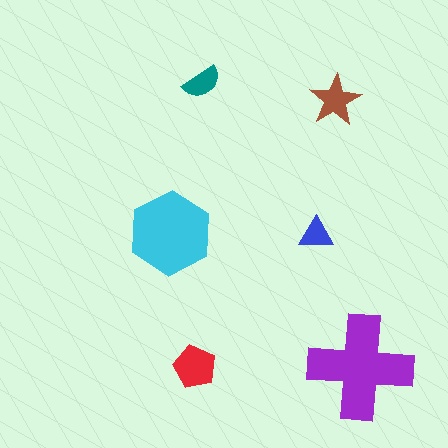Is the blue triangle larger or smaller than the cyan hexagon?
Smaller.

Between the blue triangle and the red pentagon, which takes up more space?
The red pentagon.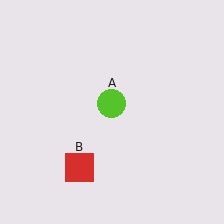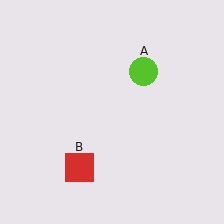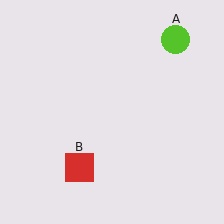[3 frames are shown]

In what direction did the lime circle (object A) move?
The lime circle (object A) moved up and to the right.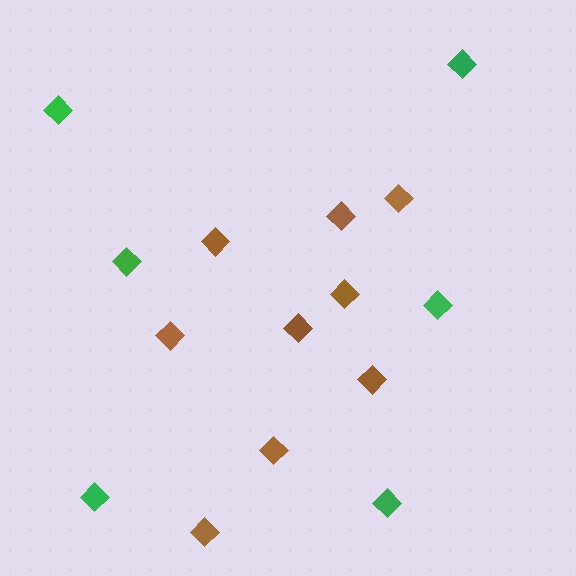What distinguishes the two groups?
There are 2 groups: one group of brown diamonds (9) and one group of green diamonds (6).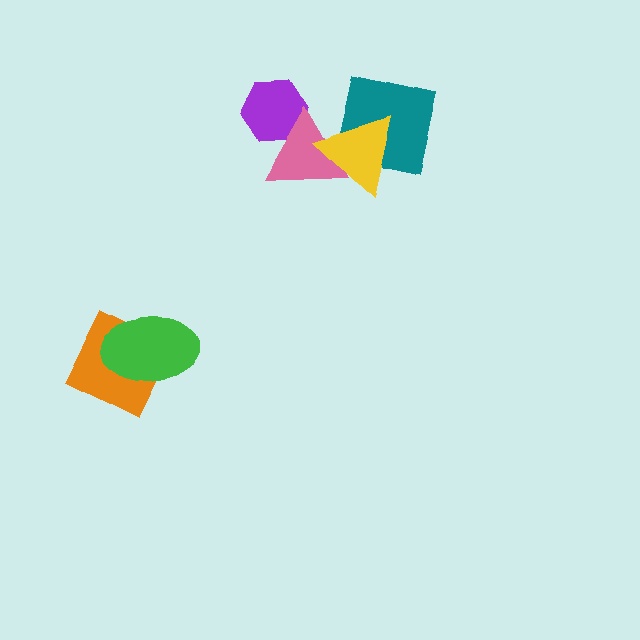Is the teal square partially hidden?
Yes, it is partially covered by another shape.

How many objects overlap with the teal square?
1 object overlaps with the teal square.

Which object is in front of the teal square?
The yellow triangle is in front of the teal square.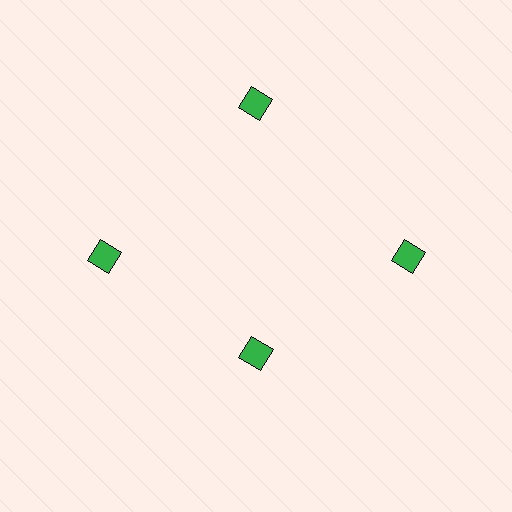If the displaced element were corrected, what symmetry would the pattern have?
It would have 4-fold rotational symmetry — the pattern would map onto itself every 90 degrees.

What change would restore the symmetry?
The symmetry would be restored by moving it outward, back onto the ring so that all 4 diamonds sit at equal angles and equal distance from the center.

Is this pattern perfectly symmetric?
No. The 4 green diamonds are arranged in a ring, but one element near the 6 o'clock position is pulled inward toward the center, breaking the 4-fold rotational symmetry.